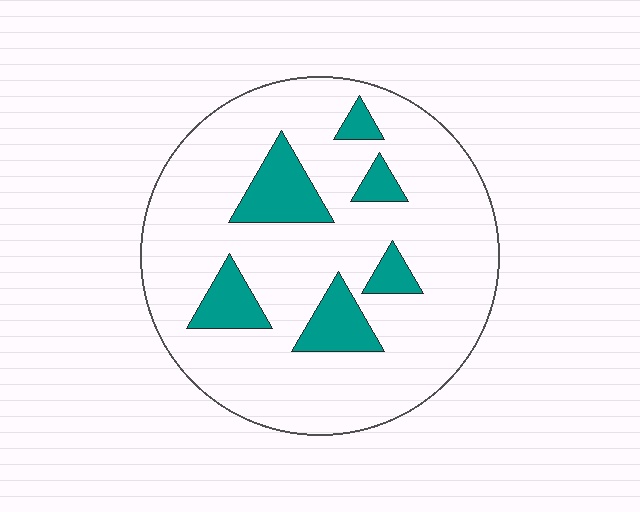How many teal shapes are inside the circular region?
6.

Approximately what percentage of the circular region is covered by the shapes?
Approximately 15%.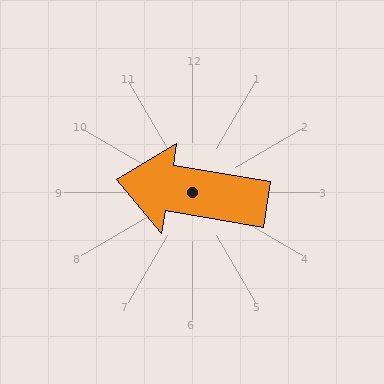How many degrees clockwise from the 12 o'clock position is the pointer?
Approximately 279 degrees.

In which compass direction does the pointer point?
West.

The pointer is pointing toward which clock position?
Roughly 9 o'clock.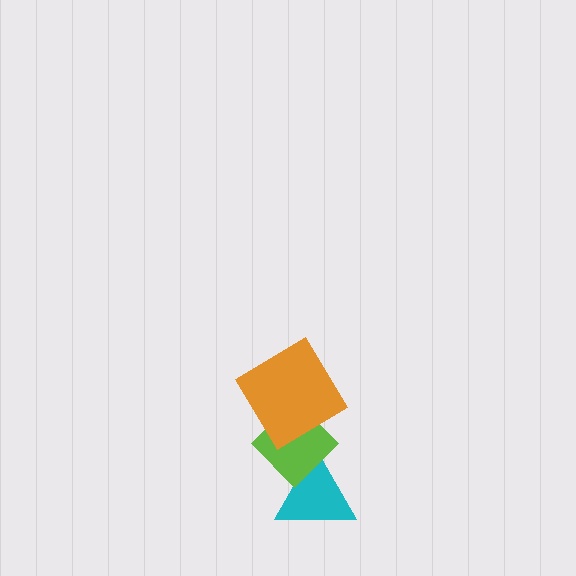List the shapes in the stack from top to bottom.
From top to bottom: the orange diamond, the lime diamond, the cyan triangle.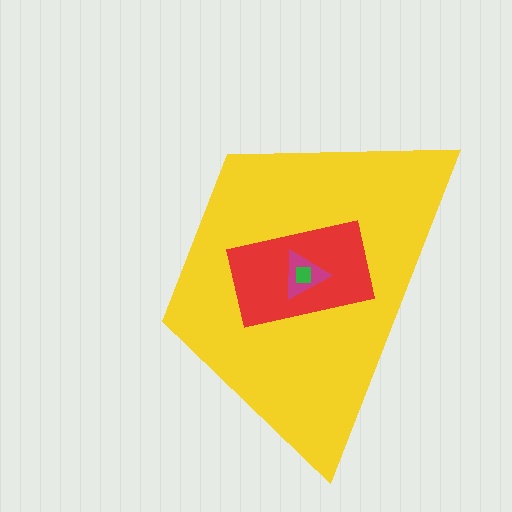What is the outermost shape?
The yellow trapezoid.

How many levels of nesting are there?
4.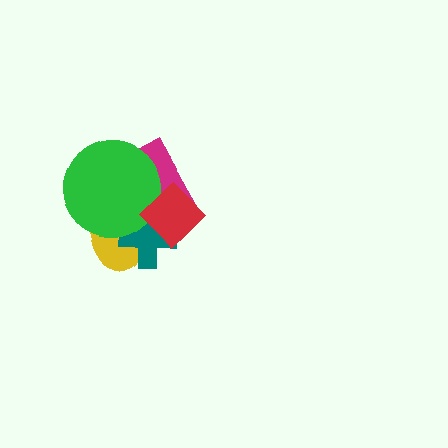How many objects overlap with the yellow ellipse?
4 objects overlap with the yellow ellipse.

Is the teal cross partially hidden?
Yes, it is partially covered by another shape.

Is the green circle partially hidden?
Yes, it is partially covered by another shape.